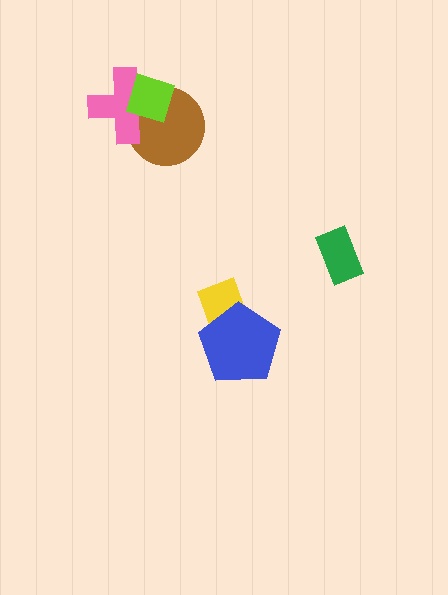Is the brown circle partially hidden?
Yes, it is partially covered by another shape.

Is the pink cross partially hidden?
Yes, it is partially covered by another shape.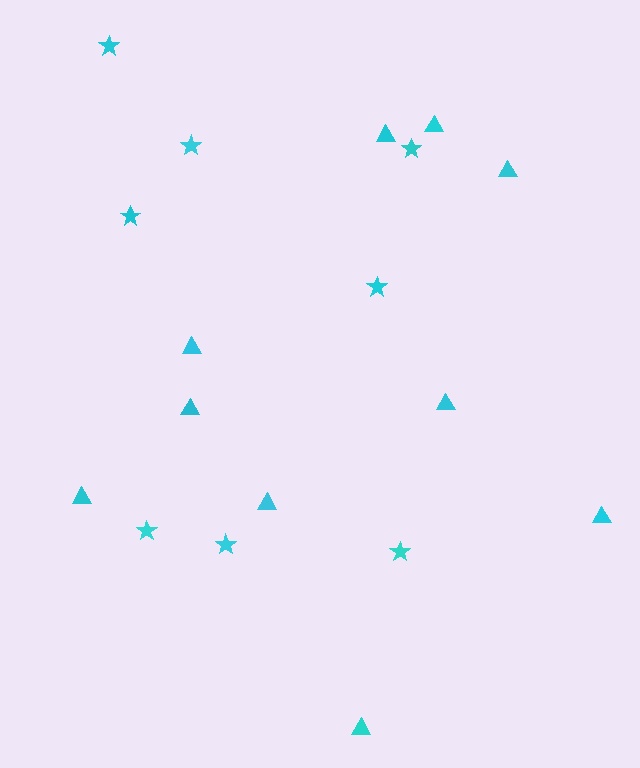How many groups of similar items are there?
There are 2 groups: one group of triangles (10) and one group of stars (8).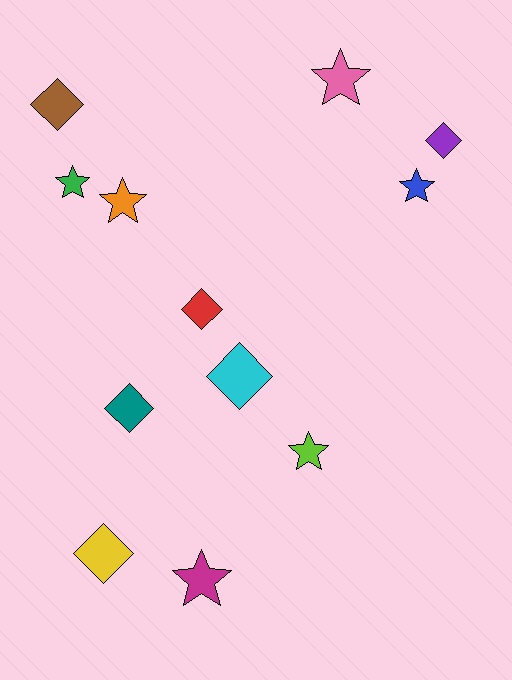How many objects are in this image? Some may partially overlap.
There are 12 objects.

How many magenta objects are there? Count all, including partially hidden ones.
There is 1 magenta object.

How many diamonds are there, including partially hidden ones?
There are 6 diamonds.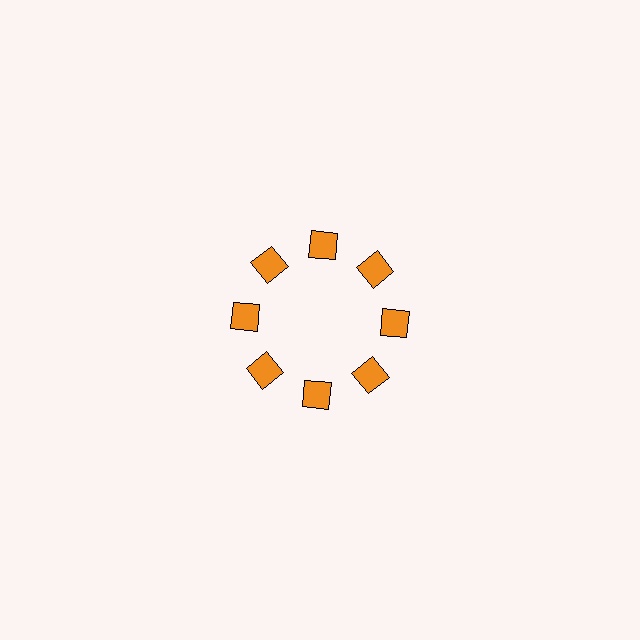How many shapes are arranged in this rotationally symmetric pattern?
There are 8 shapes, arranged in 8 groups of 1.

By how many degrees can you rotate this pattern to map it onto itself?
The pattern maps onto itself every 45 degrees of rotation.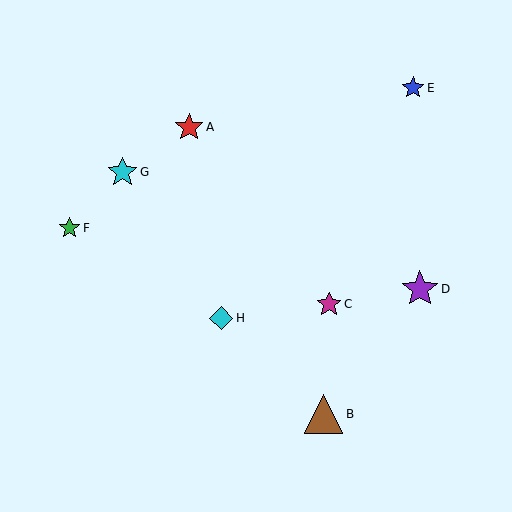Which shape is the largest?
The brown triangle (labeled B) is the largest.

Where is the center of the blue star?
The center of the blue star is at (413, 88).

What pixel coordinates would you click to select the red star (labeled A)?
Click at (189, 127) to select the red star A.